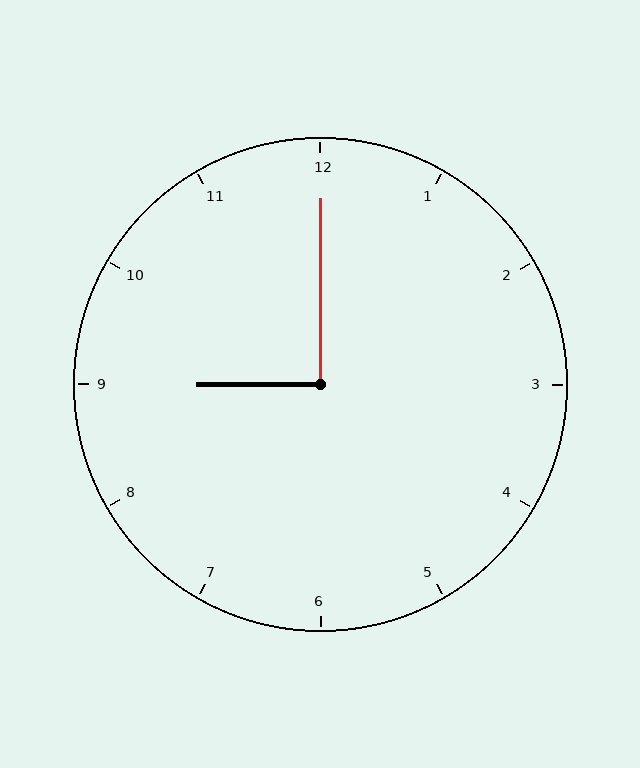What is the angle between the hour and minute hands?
Approximately 90 degrees.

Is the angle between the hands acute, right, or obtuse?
It is right.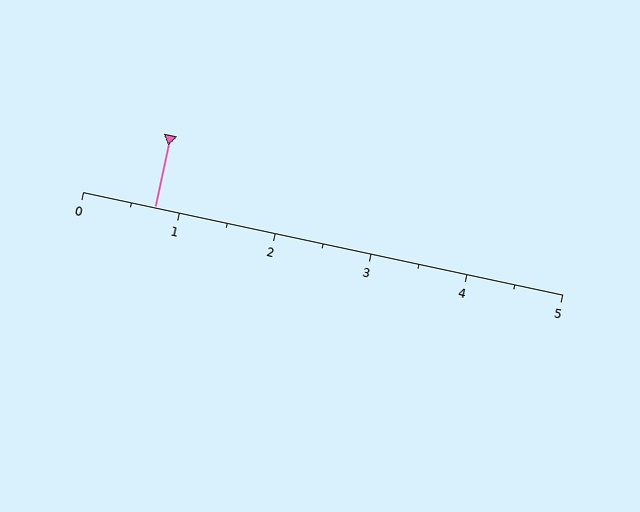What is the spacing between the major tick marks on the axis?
The major ticks are spaced 1 apart.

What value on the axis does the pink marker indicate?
The marker indicates approximately 0.8.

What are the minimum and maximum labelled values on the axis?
The axis runs from 0 to 5.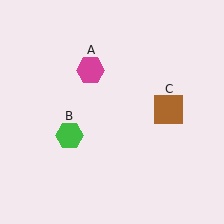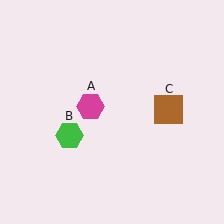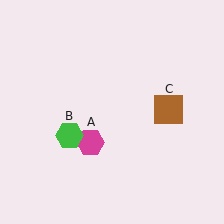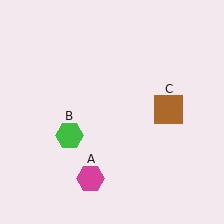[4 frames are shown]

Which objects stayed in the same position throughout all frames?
Green hexagon (object B) and brown square (object C) remained stationary.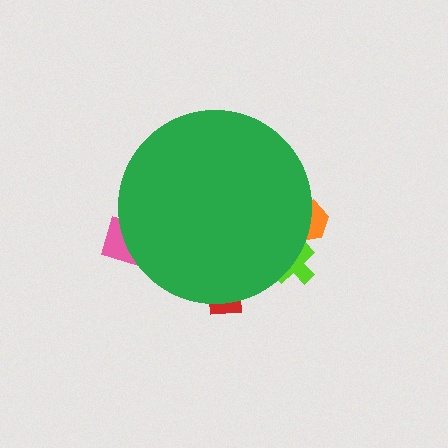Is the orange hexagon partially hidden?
Yes, the orange hexagon is partially hidden behind the green circle.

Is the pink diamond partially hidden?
Yes, the pink diamond is partially hidden behind the green circle.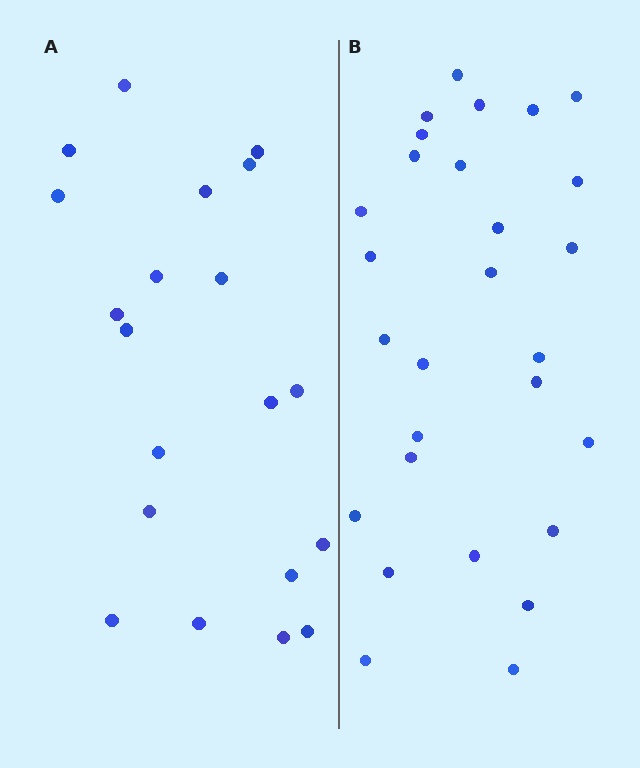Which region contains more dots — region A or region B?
Region B (the right region) has more dots.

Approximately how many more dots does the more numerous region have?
Region B has roughly 8 or so more dots than region A.